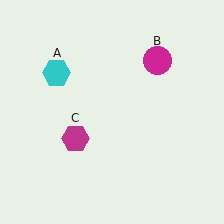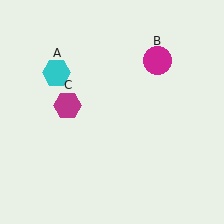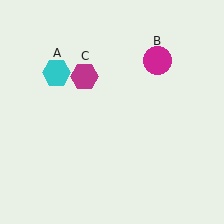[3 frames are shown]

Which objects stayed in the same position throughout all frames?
Cyan hexagon (object A) and magenta circle (object B) remained stationary.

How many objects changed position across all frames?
1 object changed position: magenta hexagon (object C).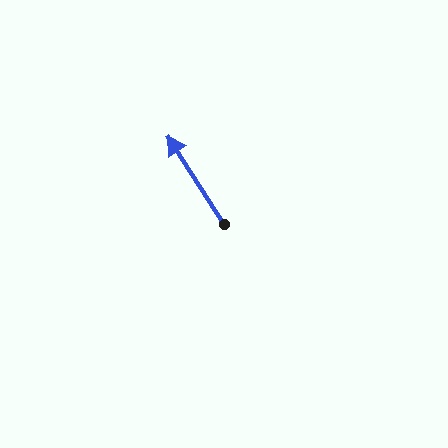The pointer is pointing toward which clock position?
Roughly 11 o'clock.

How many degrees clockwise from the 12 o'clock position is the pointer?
Approximately 327 degrees.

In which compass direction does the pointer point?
Northwest.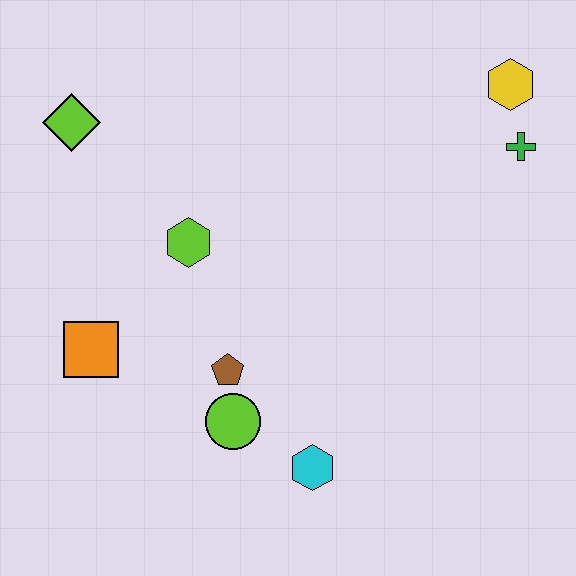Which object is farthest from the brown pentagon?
The yellow hexagon is farthest from the brown pentagon.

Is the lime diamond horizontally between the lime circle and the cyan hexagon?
No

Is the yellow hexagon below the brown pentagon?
No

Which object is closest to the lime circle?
The brown pentagon is closest to the lime circle.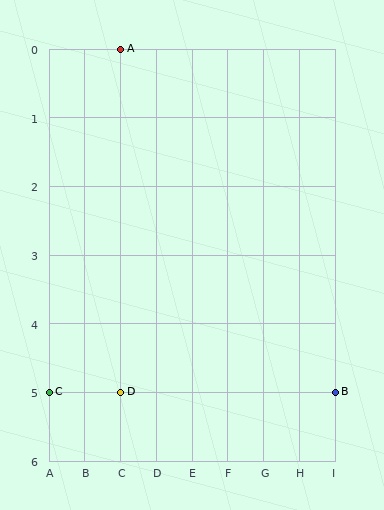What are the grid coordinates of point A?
Point A is at grid coordinates (C, 0).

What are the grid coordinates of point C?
Point C is at grid coordinates (A, 5).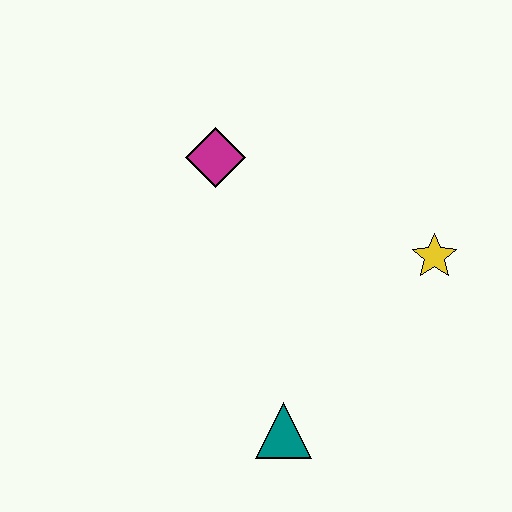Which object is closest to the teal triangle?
The yellow star is closest to the teal triangle.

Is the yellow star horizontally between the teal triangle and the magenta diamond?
No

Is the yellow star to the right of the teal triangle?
Yes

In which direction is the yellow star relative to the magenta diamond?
The yellow star is to the right of the magenta diamond.